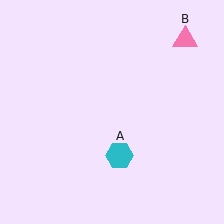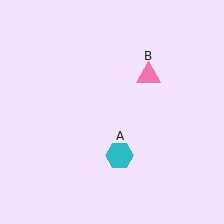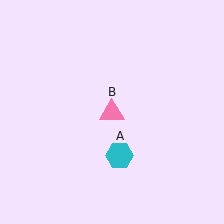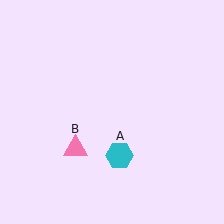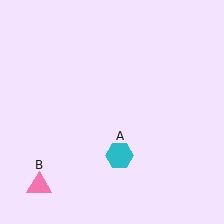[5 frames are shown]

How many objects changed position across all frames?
1 object changed position: pink triangle (object B).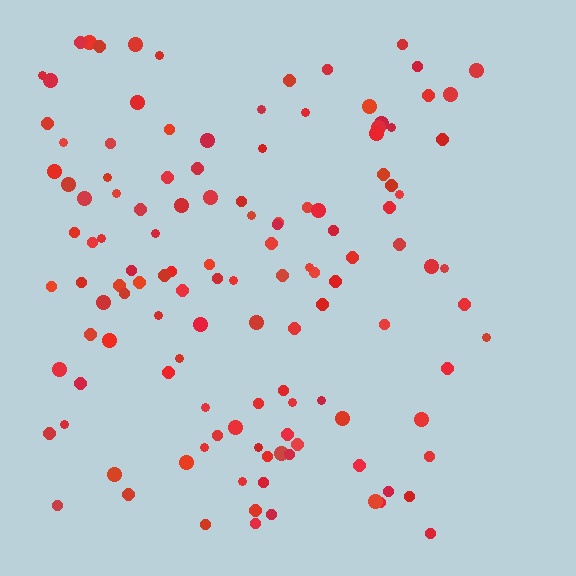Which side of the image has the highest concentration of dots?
The left.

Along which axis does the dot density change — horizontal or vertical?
Horizontal.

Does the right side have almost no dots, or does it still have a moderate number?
Still a moderate number, just noticeably fewer than the left.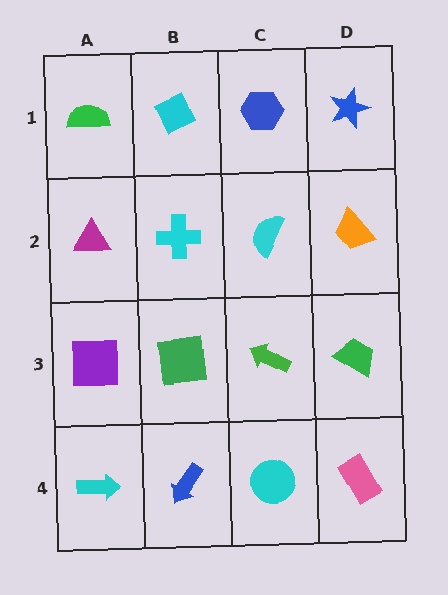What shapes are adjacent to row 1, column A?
A magenta triangle (row 2, column A), a cyan diamond (row 1, column B).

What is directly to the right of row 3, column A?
A green square.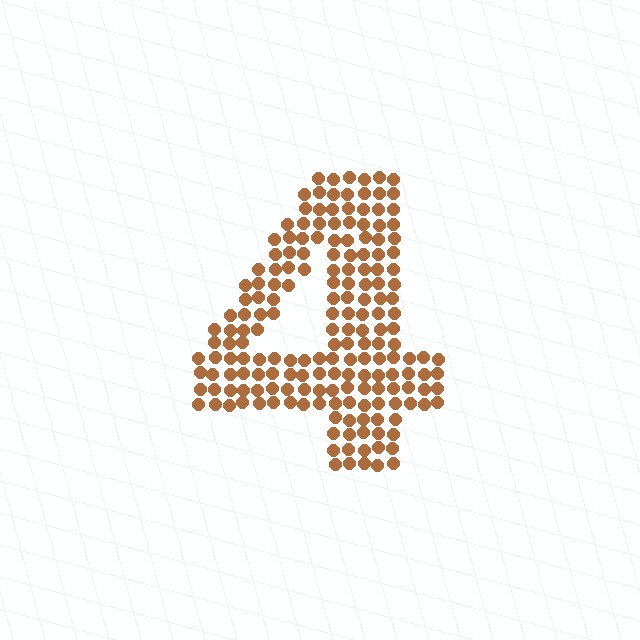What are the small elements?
The small elements are circles.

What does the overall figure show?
The overall figure shows the digit 4.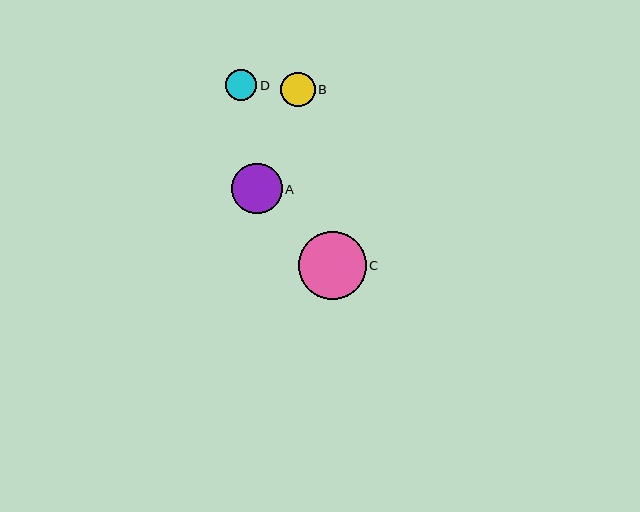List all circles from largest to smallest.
From largest to smallest: C, A, B, D.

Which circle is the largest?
Circle C is the largest with a size of approximately 68 pixels.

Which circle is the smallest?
Circle D is the smallest with a size of approximately 32 pixels.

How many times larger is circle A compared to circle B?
Circle A is approximately 1.5 times the size of circle B.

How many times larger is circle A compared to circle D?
Circle A is approximately 1.6 times the size of circle D.